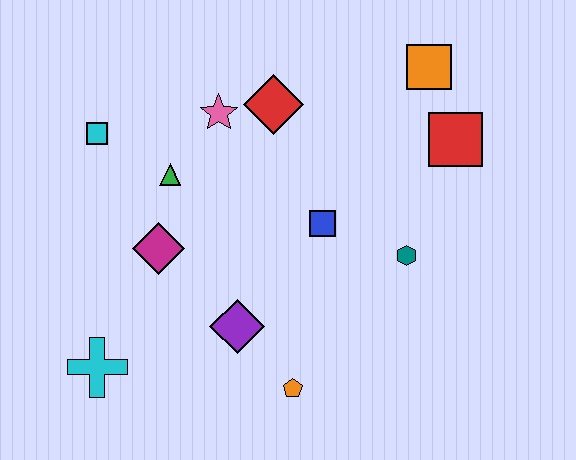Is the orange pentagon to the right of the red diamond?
Yes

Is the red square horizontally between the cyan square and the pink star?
No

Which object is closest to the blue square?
The teal hexagon is closest to the blue square.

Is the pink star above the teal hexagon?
Yes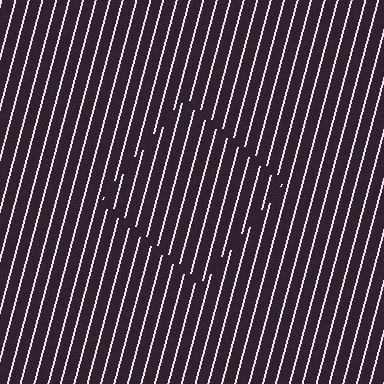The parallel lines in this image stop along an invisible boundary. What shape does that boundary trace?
An illusory square. The interior of the shape contains the same grating, shifted by half a period — the contour is defined by the phase discontinuity where line-ends from the inner and outer gratings abut.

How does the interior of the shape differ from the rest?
The interior of the shape contains the same grating, shifted by half a period — the contour is defined by the phase discontinuity where line-ends from the inner and outer gratings abut.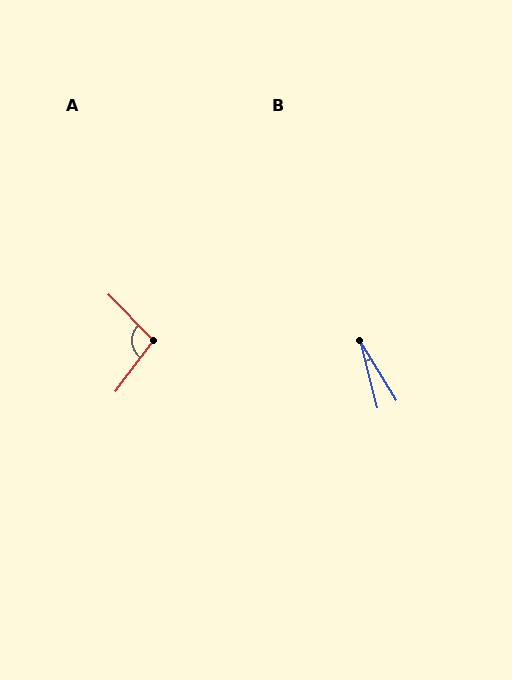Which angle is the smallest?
B, at approximately 18 degrees.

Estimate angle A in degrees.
Approximately 99 degrees.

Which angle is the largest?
A, at approximately 99 degrees.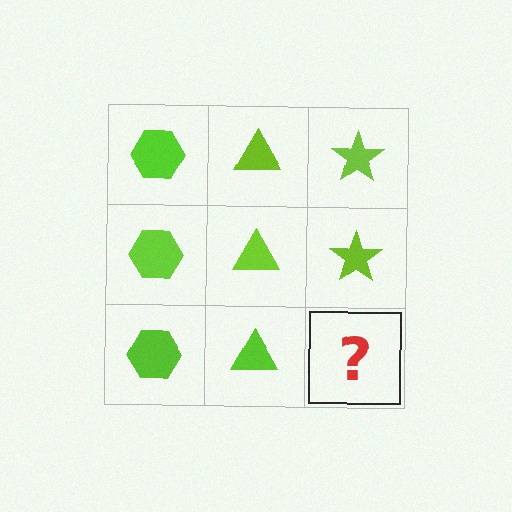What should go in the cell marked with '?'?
The missing cell should contain a lime star.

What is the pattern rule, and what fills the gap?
The rule is that each column has a consistent shape. The gap should be filled with a lime star.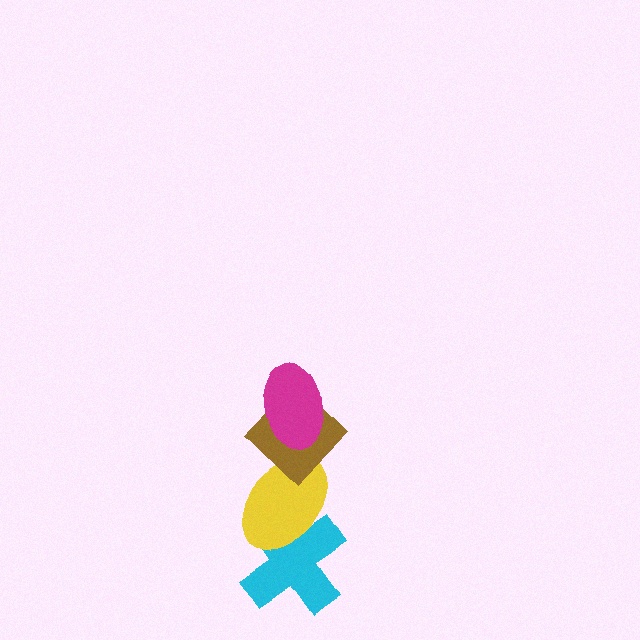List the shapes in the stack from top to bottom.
From top to bottom: the magenta ellipse, the brown diamond, the yellow ellipse, the cyan cross.